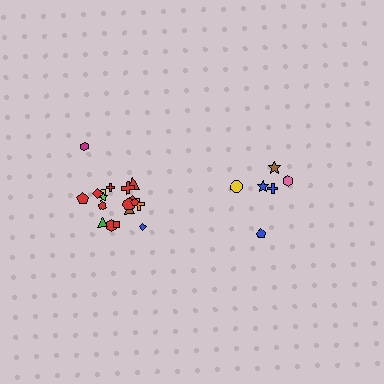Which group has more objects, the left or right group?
The left group.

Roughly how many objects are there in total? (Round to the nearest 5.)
Roughly 25 objects in total.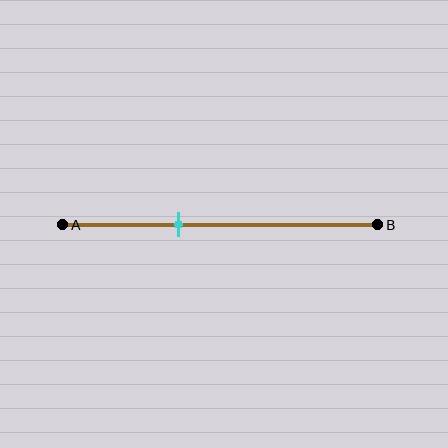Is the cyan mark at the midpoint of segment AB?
No, the mark is at about 35% from A, not at the 50% midpoint.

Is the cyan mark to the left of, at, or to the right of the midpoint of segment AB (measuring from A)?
The cyan mark is to the left of the midpoint of segment AB.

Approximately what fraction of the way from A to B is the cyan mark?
The cyan mark is approximately 35% of the way from A to B.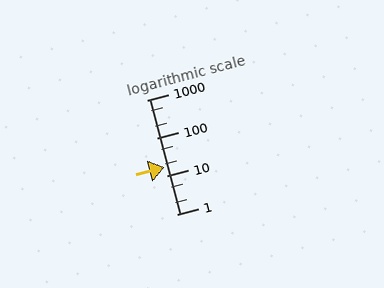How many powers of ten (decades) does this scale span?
The scale spans 3 decades, from 1 to 1000.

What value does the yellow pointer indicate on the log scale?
The pointer indicates approximately 17.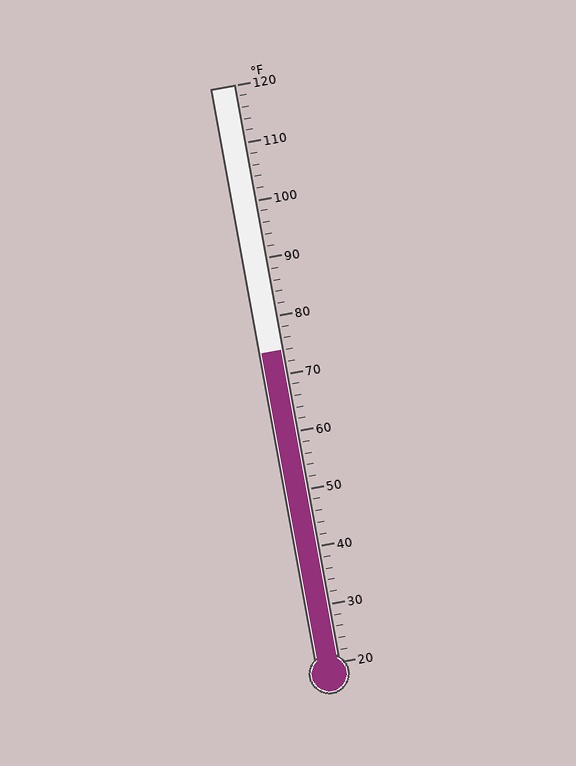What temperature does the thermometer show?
The thermometer shows approximately 74°F.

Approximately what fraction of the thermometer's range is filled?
The thermometer is filled to approximately 55% of its range.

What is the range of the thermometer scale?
The thermometer scale ranges from 20°F to 120°F.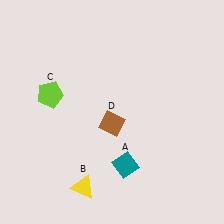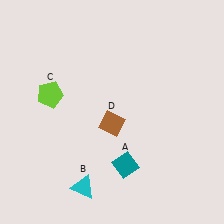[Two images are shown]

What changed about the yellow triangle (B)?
In Image 1, B is yellow. In Image 2, it changed to cyan.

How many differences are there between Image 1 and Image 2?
There is 1 difference between the two images.